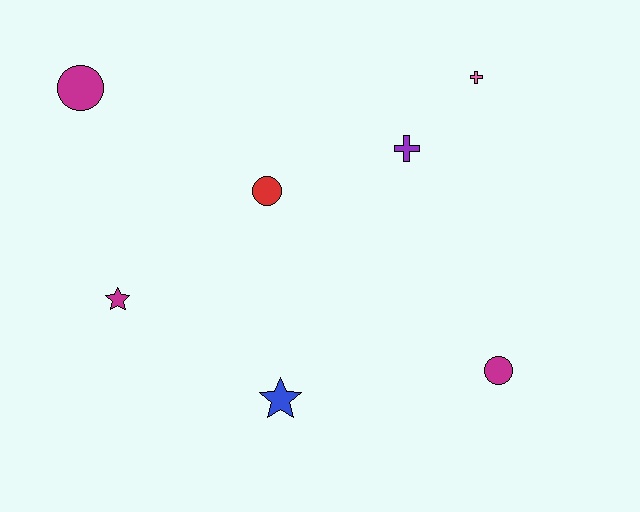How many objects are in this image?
There are 7 objects.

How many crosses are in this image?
There are 2 crosses.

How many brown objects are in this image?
There are no brown objects.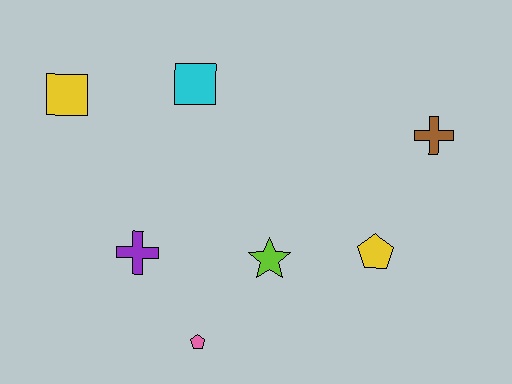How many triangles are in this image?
There are no triangles.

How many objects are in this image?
There are 7 objects.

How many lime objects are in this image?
There is 1 lime object.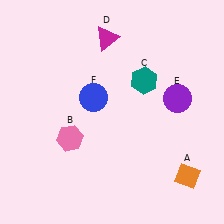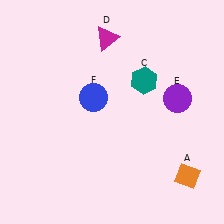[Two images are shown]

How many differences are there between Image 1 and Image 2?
There is 1 difference between the two images.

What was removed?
The pink hexagon (B) was removed in Image 2.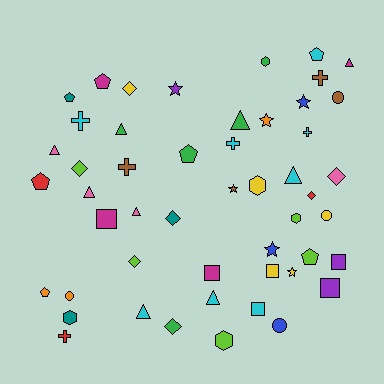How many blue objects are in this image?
There are 3 blue objects.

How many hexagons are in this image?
There are 5 hexagons.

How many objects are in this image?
There are 50 objects.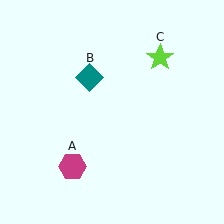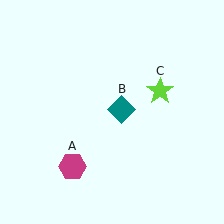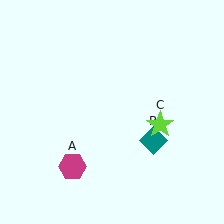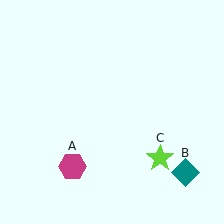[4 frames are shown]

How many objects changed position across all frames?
2 objects changed position: teal diamond (object B), lime star (object C).